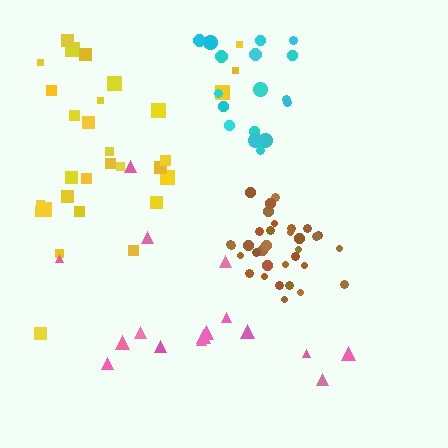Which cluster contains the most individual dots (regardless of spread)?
Brown (33).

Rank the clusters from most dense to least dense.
brown, cyan, yellow, pink.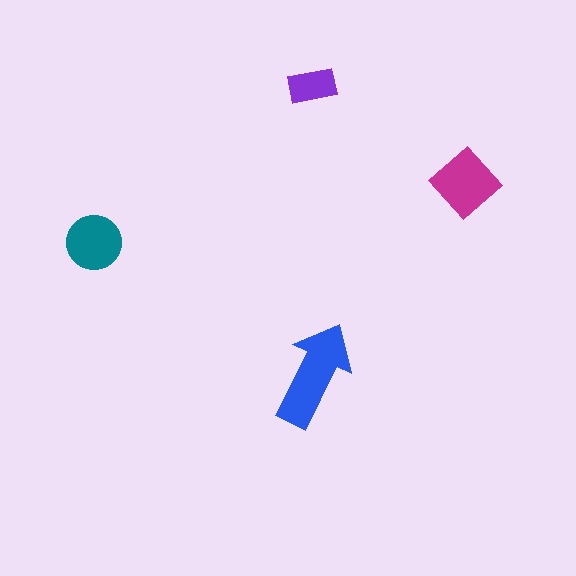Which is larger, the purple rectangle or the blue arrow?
The blue arrow.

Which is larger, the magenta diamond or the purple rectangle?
The magenta diamond.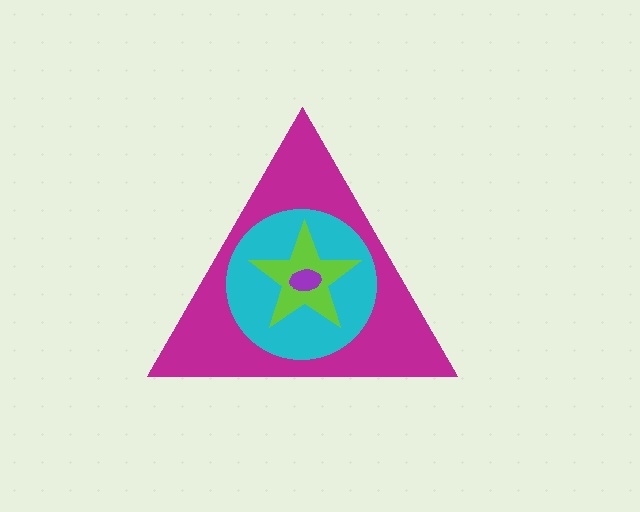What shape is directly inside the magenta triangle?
The cyan circle.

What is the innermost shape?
The purple ellipse.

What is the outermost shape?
The magenta triangle.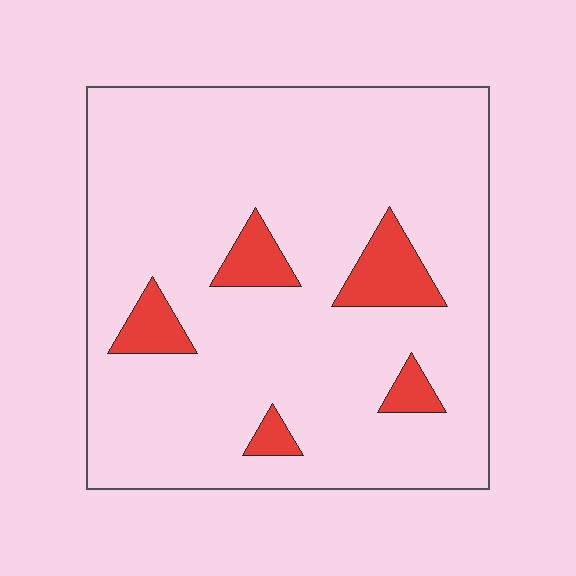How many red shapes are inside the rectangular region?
5.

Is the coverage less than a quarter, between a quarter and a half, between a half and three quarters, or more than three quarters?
Less than a quarter.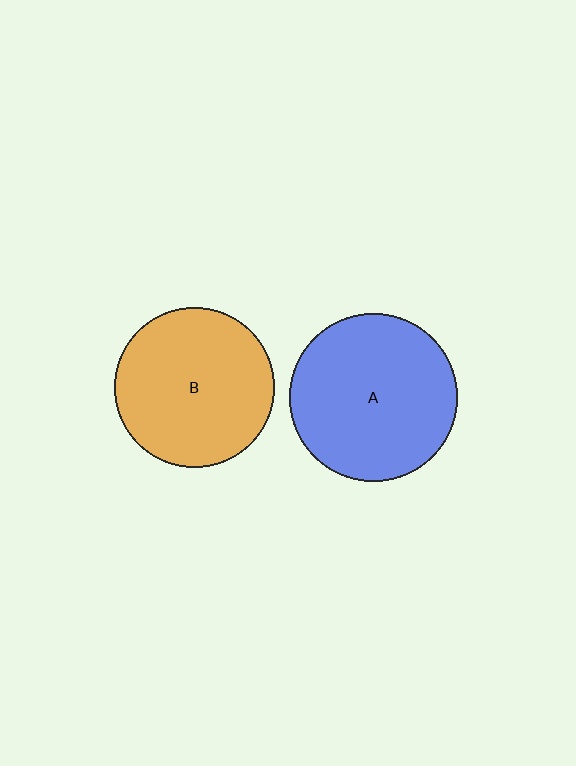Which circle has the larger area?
Circle A (blue).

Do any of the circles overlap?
No, none of the circles overlap.